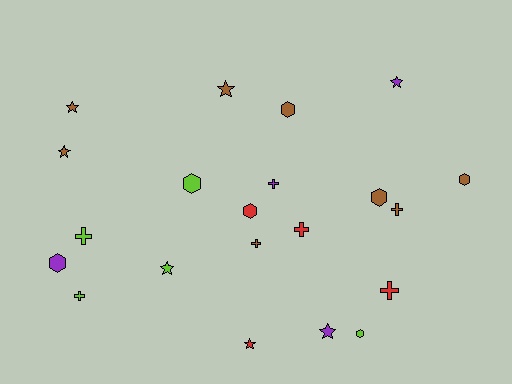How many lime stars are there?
There is 1 lime star.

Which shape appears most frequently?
Hexagon, with 7 objects.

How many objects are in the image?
There are 21 objects.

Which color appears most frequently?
Brown, with 8 objects.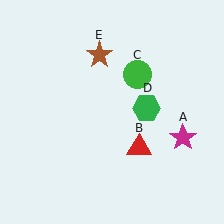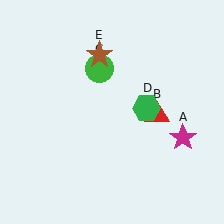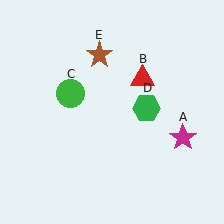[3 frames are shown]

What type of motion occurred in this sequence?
The red triangle (object B), green circle (object C) rotated counterclockwise around the center of the scene.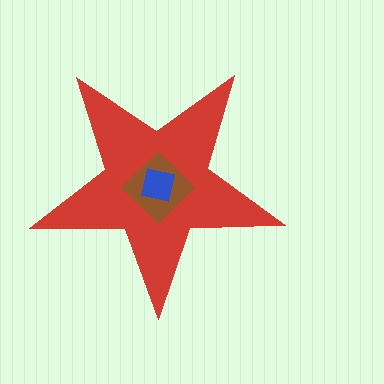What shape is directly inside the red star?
The brown diamond.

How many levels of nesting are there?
3.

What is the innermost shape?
The blue square.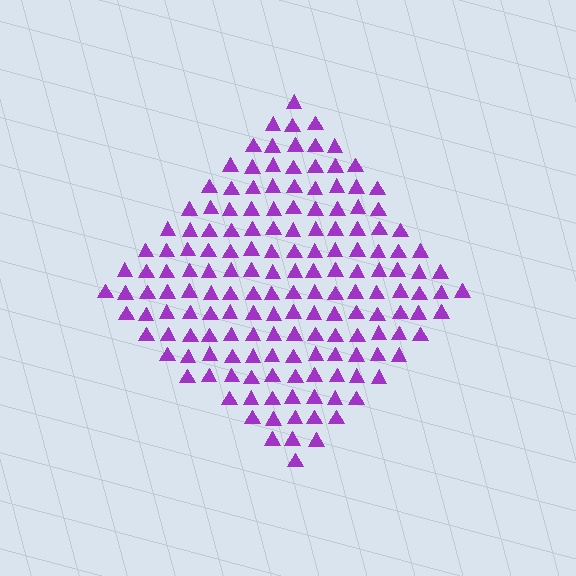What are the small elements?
The small elements are triangles.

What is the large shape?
The large shape is a diamond.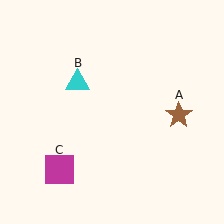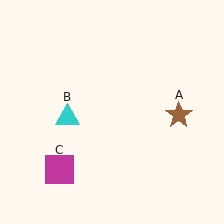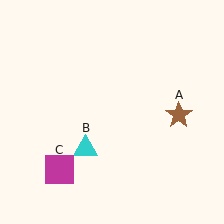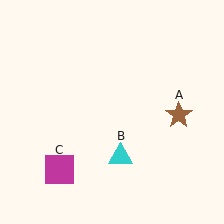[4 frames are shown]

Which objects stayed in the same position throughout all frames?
Brown star (object A) and magenta square (object C) remained stationary.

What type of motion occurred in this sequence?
The cyan triangle (object B) rotated counterclockwise around the center of the scene.